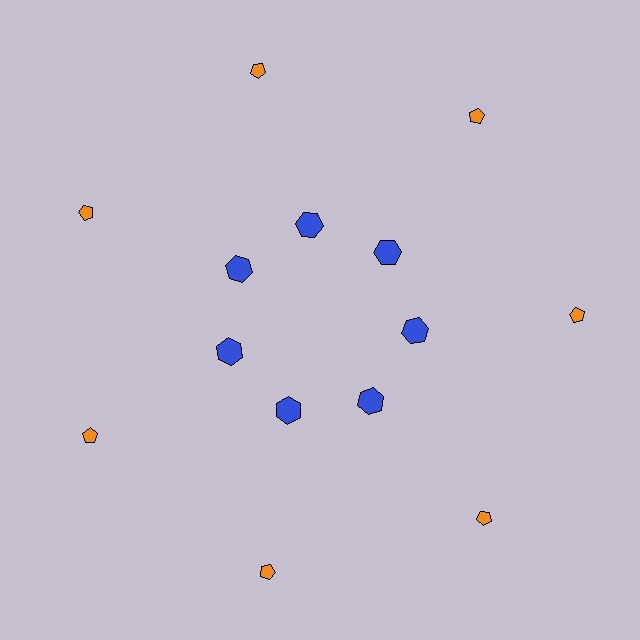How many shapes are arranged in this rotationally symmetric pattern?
There are 14 shapes, arranged in 7 groups of 2.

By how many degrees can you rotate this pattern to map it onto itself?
The pattern maps onto itself every 51 degrees of rotation.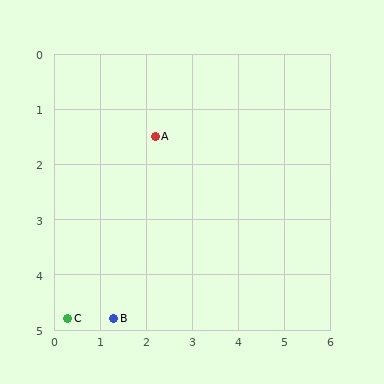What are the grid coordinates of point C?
Point C is at approximately (0.3, 4.8).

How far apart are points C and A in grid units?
Points C and A are about 3.8 grid units apart.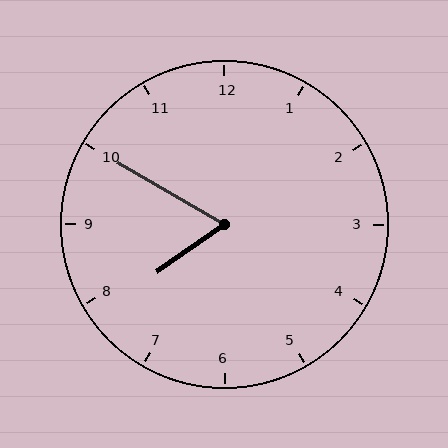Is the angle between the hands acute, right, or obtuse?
It is acute.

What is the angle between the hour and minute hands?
Approximately 65 degrees.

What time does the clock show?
7:50.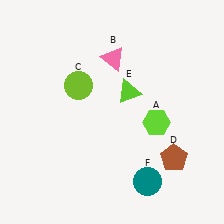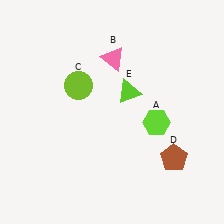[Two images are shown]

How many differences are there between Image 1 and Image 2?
There is 1 difference between the two images.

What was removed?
The teal circle (F) was removed in Image 2.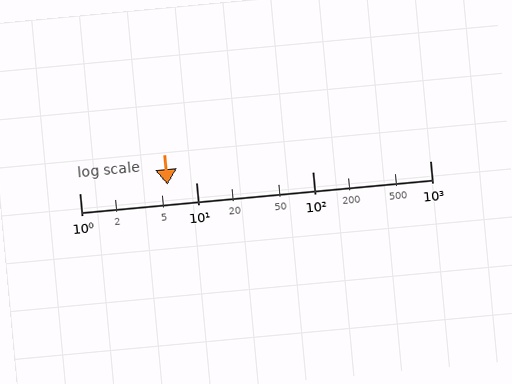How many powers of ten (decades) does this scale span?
The scale spans 3 decades, from 1 to 1000.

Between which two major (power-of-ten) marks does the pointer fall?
The pointer is between 1 and 10.